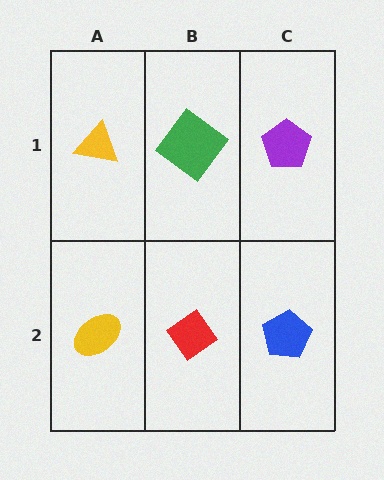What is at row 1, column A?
A yellow triangle.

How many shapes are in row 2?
3 shapes.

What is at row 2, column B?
A red diamond.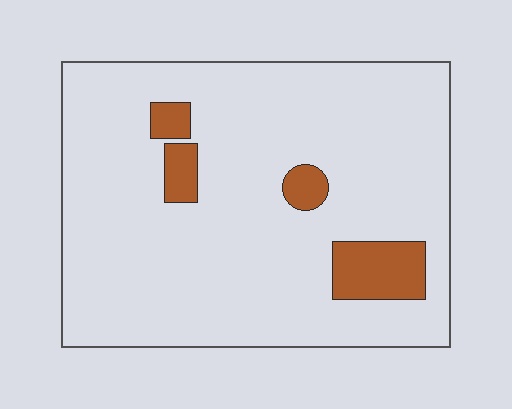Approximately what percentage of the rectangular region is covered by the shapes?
Approximately 10%.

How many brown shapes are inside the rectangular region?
4.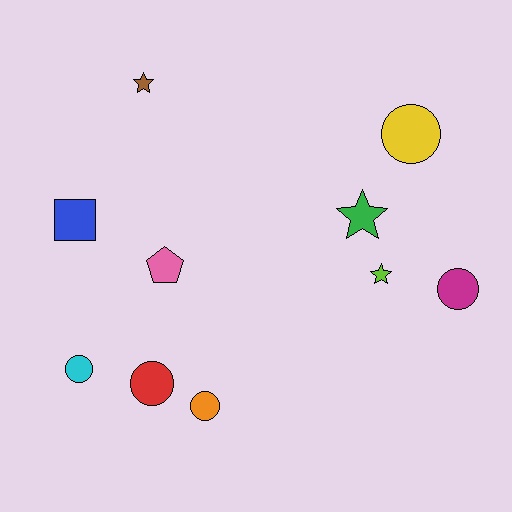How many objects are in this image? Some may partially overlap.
There are 10 objects.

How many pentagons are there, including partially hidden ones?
There is 1 pentagon.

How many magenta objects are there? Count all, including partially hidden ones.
There is 1 magenta object.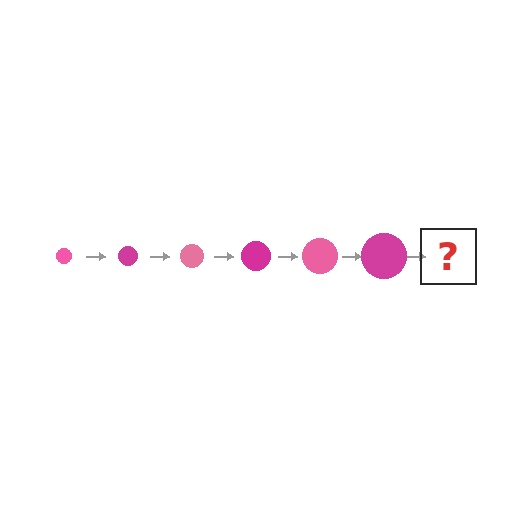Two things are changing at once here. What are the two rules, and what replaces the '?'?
The two rules are that the circle grows larger each step and the color cycles through pink and magenta. The '?' should be a pink circle, larger than the previous one.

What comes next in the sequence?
The next element should be a pink circle, larger than the previous one.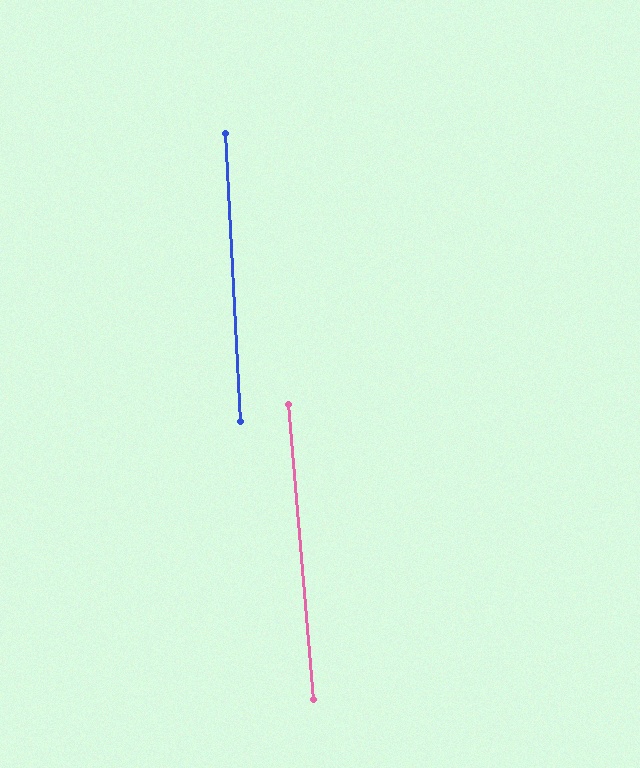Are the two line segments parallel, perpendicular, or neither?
Parallel — their directions differ by only 1.8°.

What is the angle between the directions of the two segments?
Approximately 2 degrees.